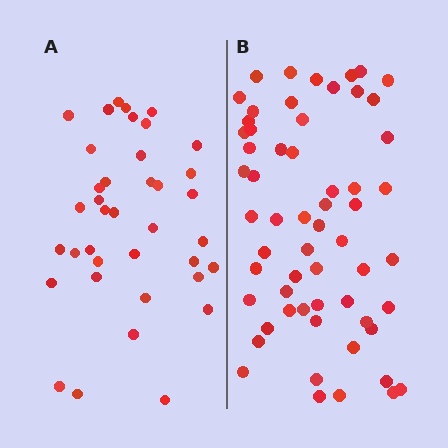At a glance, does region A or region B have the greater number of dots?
Region B (the right region) has more dots.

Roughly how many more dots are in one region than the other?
Region B has approximately 20 more dots than region A.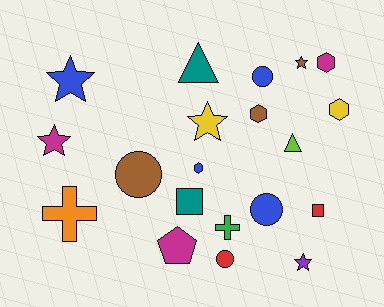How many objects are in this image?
There are 20 objects.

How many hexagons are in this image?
There are 4 hexagons.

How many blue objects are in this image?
There are 4 blue objects.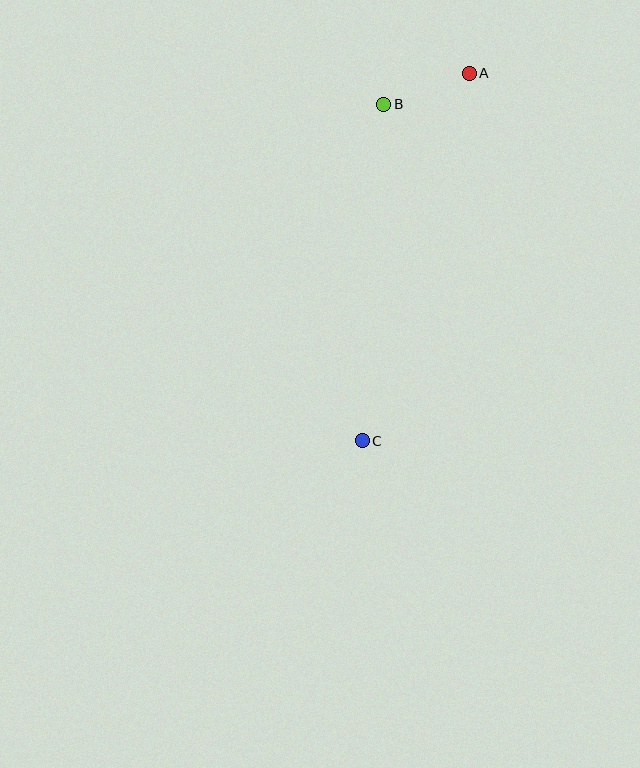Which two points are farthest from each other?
Points A and C are farthest from each other.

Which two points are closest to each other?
Points A and B are closest to each other.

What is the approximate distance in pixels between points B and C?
The distance between B and C is approximately 337 pixels.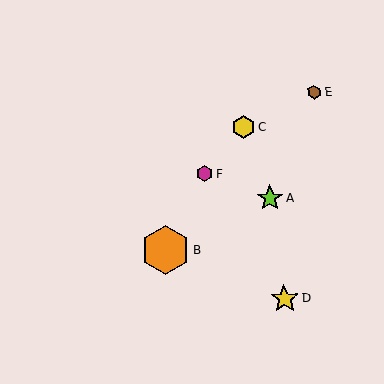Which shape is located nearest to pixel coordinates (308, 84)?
The brown hexagon (labeled E) at (314, 93) is nearest to that location.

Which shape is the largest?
The orange hexagon (labeled B) is the largest.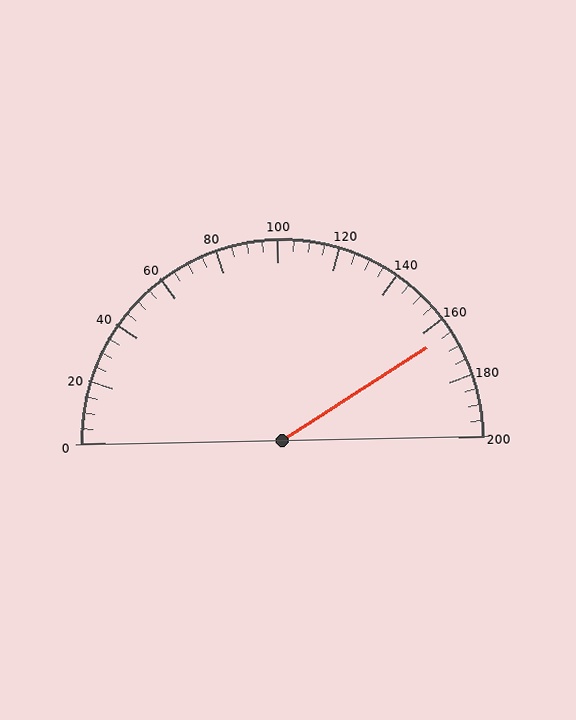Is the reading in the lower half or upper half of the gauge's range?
The reading is in the upper half of the range (0 to 200).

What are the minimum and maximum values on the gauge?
The gauge ranges from 0 to 200.